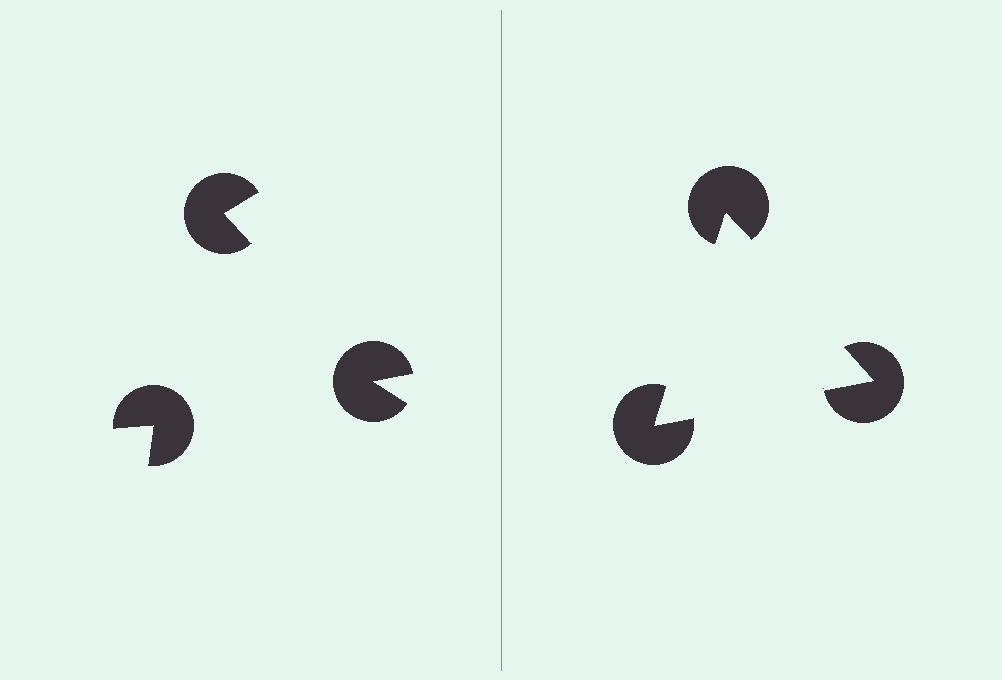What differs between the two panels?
The pac-man discs are positioned identically on both sides; only the wedge orientations differ. On the right they align to a triangle; on the left they are misaligned.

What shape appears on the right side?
An illusory triangle.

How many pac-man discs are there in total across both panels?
6 — 3 on each side.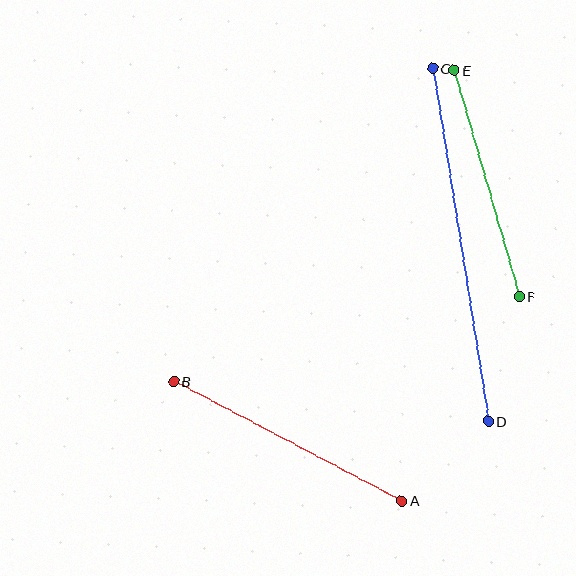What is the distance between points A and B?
The distance is approximately 257 pixels.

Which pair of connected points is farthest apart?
Points C and D are farthest apart.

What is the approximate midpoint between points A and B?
The midpoint is at approximately (288, 441) pixels.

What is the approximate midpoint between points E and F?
The midpoint is at approximately (487, 183) pixels.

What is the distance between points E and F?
The distance is approximately 236 pixels.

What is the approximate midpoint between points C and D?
The midpoint is at approximately (460, 245) pixels.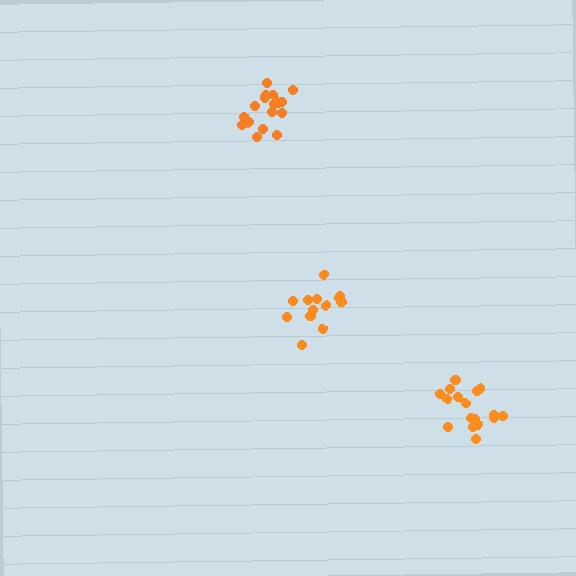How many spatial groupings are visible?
There are 3 spatial groupings.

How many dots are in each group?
Group 1: 17 dots, Group 2: 13 dots, Group 3: 17 dots (47 total).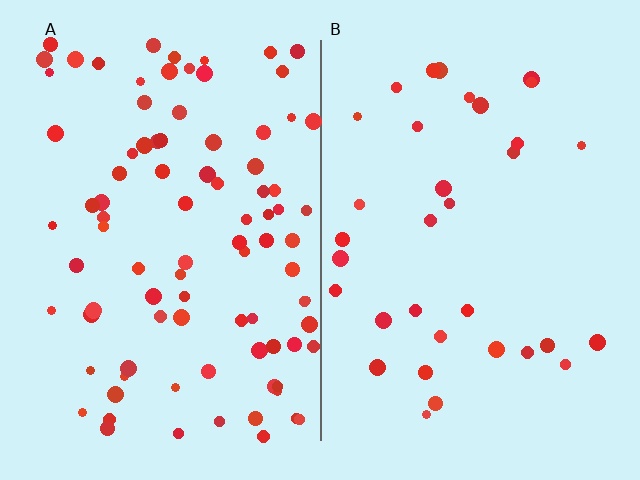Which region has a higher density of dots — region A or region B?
A (the left).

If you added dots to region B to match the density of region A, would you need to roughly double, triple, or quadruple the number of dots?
Approximately triple.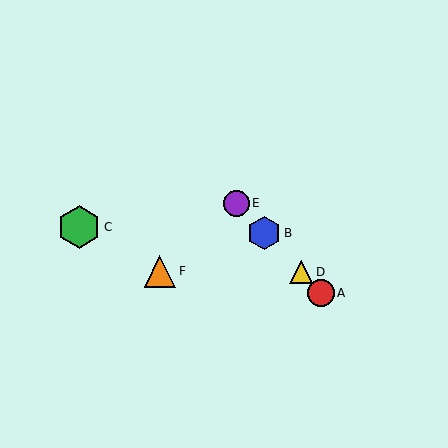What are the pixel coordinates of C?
Object C is at (79, 227).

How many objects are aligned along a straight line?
4 objects (A, B, D, E) are aligned along a straight line.